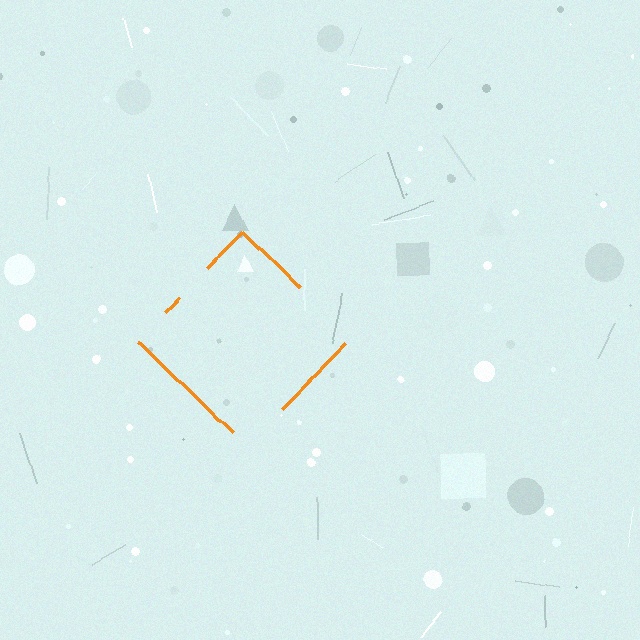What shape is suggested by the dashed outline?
The dashed outline suggests a diamond.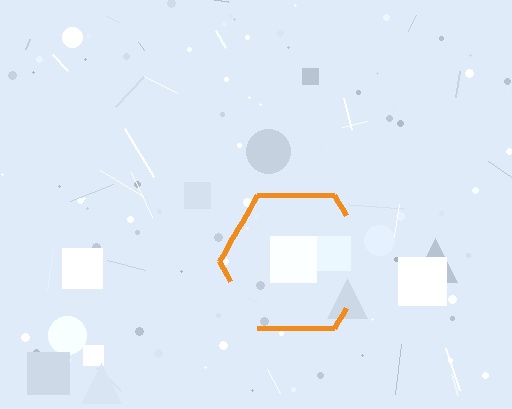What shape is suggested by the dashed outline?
The dashed outline suggests a hexagon.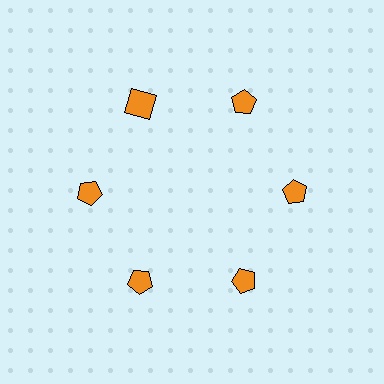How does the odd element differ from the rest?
It has a different shape: square instead of pentagon.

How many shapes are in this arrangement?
There are 6 shapes arranged in a ring pattern.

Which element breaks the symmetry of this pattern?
The orange square at roughly the 11 o'clock position breaks the symmetry. All other shapes are orange pentagons.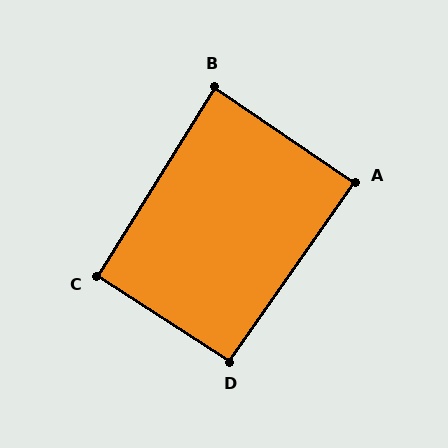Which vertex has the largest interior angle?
D, at approximately 93 degrees.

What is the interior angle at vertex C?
Approximately 91 degrees (approximately right).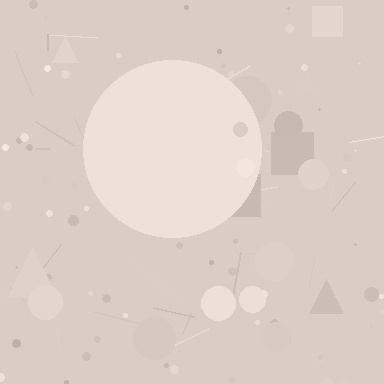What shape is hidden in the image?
A circle is hidden in the image.